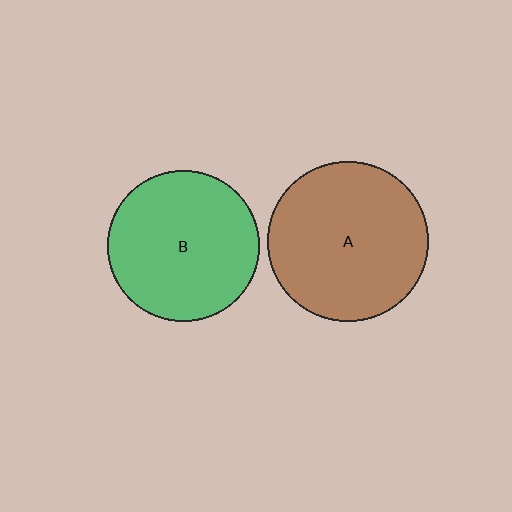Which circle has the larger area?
Circle A (brown).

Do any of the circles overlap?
No, none of the circles overlap.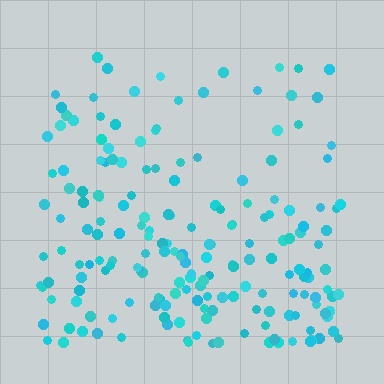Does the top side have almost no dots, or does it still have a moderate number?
Still a moderate number, just noticeably fewer than the bottom.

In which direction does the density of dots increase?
From top to bottom, with the bottom side densest.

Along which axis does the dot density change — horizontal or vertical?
Vertical.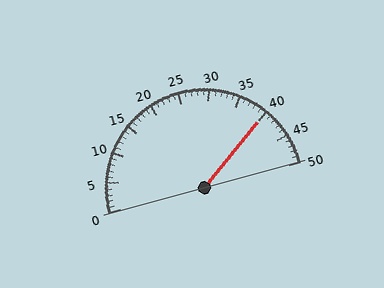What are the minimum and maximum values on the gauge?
The gauge ranges from 0 to 50.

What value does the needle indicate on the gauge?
The needle indicates approximately 40.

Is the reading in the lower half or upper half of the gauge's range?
The reading is in the upper half of the range (0 to 50).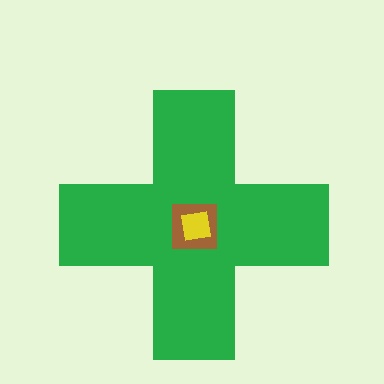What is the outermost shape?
The green cross.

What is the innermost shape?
The yellow square.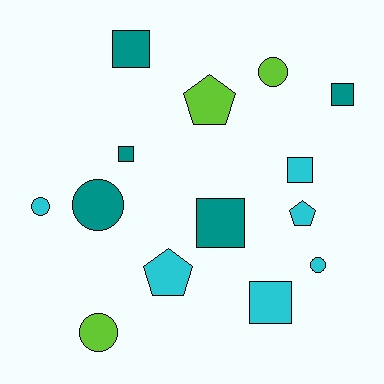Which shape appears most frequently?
Square, with 6 objects.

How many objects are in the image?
There are 14 objects.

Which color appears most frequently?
Cyan, with 6 objects.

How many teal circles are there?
There is 1 teal circle.